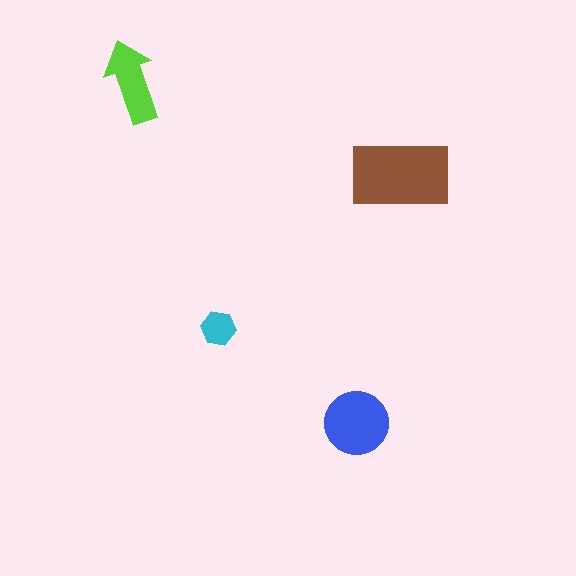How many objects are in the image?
There are 4 objects in the image.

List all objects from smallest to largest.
The cyan hexagon, the lime arrow, the blue circle, the brown rectangle.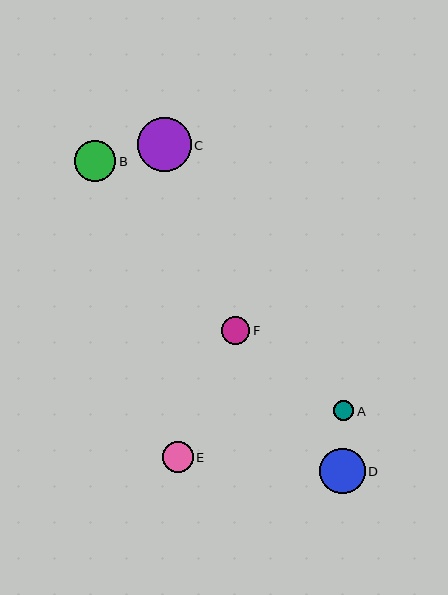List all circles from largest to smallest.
From largest to smallest: C, D, B, E, F, A.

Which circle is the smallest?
Circle A is the smallest with a size of approximately 20 pixels.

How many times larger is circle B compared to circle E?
Circle B is approximately 1.3 times the size of circle E.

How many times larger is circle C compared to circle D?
Circle C is approximately 1.2 times the size of circle D.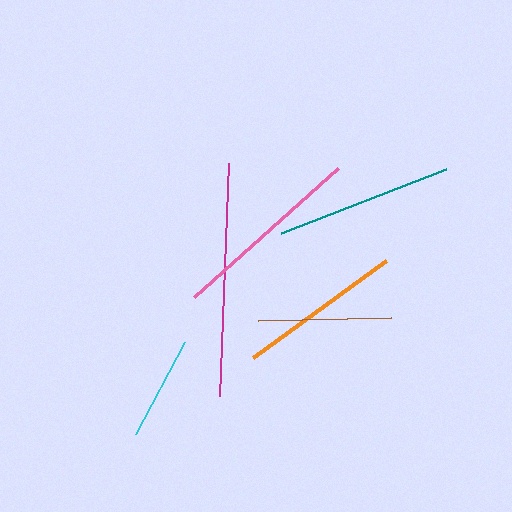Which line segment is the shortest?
The cyan line is the shortest at approximately 104 pixels.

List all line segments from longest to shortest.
From longest to shortest: magenta, pink, teal, orange, brown, cyan.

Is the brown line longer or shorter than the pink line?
The pink line is longer than the brown line.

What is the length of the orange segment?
The orange segment is approximately 165 pixels long.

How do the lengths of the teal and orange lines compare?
The teal and orange lines are approximately the same length.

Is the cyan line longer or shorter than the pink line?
The pink line is longer than the cyan line.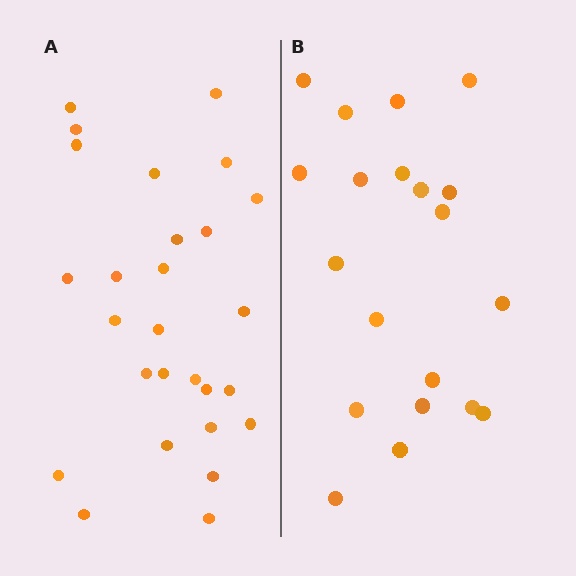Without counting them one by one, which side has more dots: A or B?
Region A (the left region) has more dots.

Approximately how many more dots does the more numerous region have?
Region A has roughly 8 or so more dots than region B.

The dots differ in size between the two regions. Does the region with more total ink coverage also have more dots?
No. Region B has more total ink coverage because its dots are larger, but region A actually contains more individual dots. Total area can be misleading — the number of items is what matters here.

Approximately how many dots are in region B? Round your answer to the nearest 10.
About 20 dots.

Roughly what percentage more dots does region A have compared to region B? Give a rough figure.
About 35% more.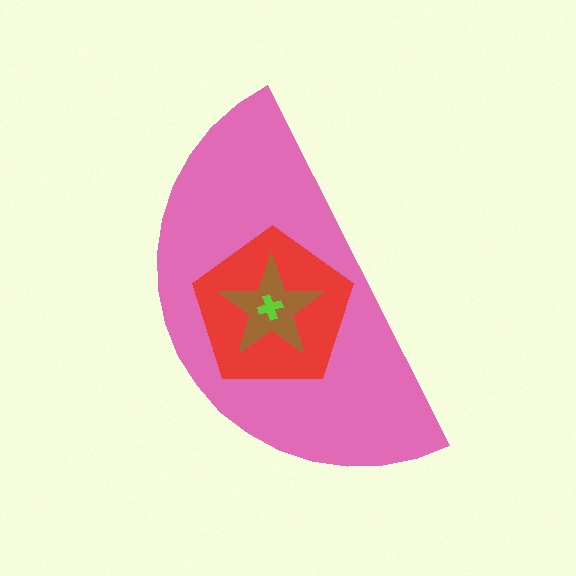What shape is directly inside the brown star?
The lime cross.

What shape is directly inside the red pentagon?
The brown star.